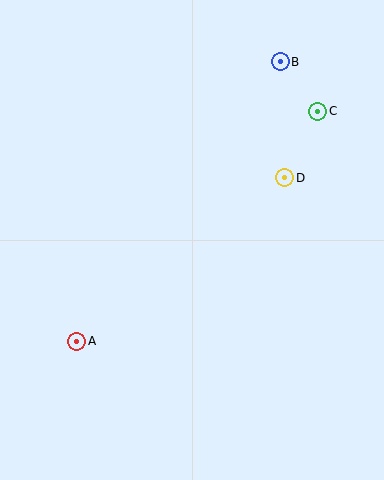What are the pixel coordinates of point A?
Point A is at (77, 341).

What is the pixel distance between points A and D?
The distance between A and D is 265 pixels.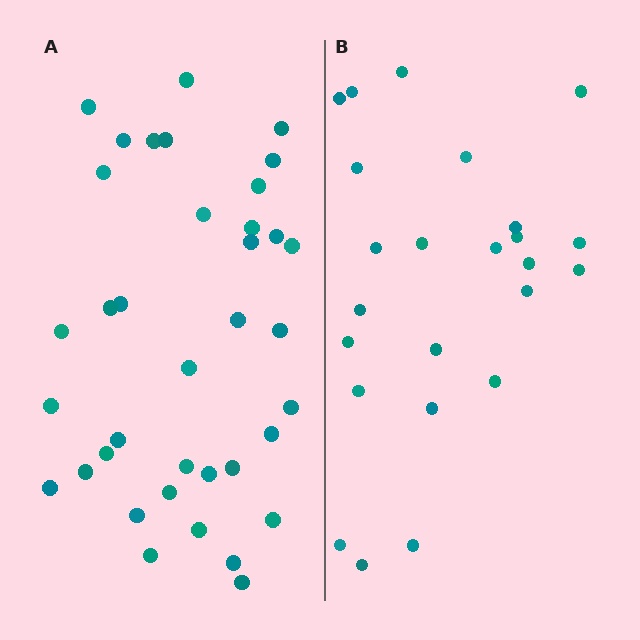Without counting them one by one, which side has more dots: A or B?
Region A (the left region) has more dots.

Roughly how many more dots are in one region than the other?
Region A has approximately 15 more dots than region B.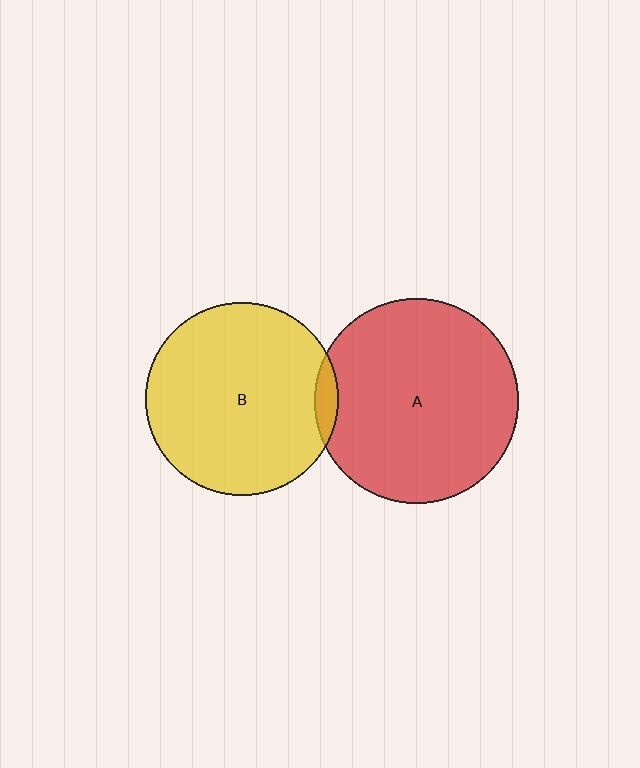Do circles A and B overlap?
Yes.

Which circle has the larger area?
Circle A (red).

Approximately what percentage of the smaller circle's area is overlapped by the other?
Approximately 5%.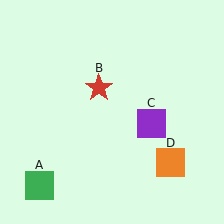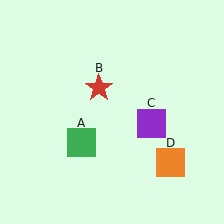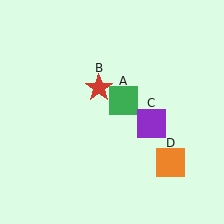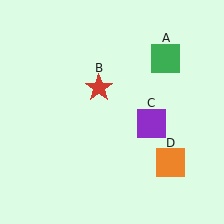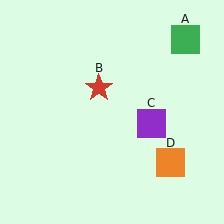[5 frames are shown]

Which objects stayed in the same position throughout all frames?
Red star (object B) and purple square (object C) and orange square (object D) remained stationary.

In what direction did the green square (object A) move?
The green square (object A) moved up and to the right.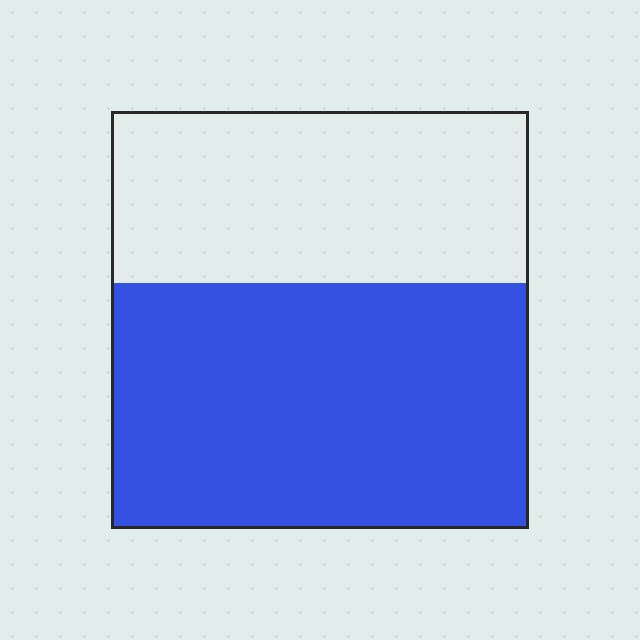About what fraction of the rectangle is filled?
About three fifths (3/5).